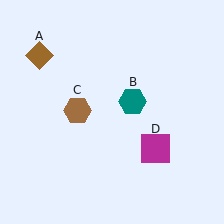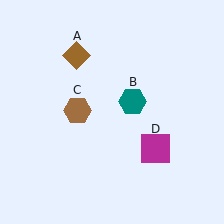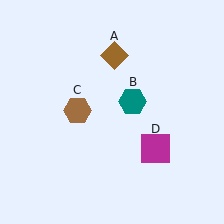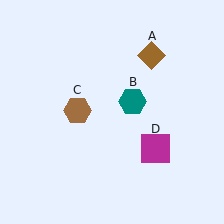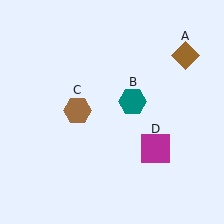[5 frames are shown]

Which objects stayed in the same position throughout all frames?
Teal hexagon (object B) and brown hexagon (object C) and magenta square (object D) remained stationary.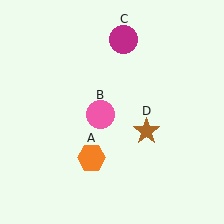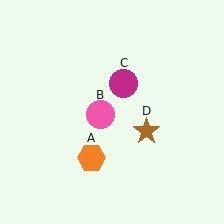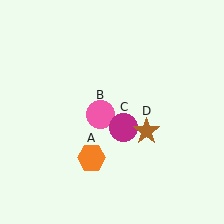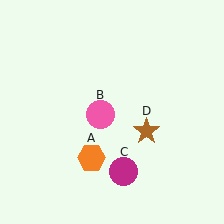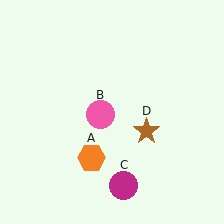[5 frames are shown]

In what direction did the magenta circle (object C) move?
The magenta circle (object C) moved down.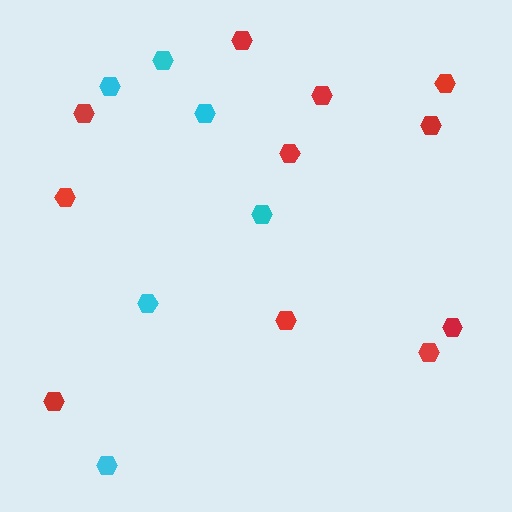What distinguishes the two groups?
There are 2 groups: one group of red hexagons (11) and one group of cyan hexagons (6).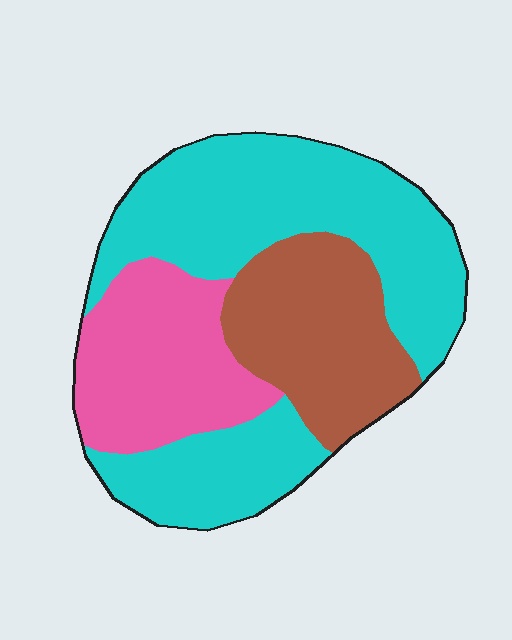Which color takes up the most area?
Cyan, at roughly 55%.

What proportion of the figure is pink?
Pink covers around 25% of the figure.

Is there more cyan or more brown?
Cyan.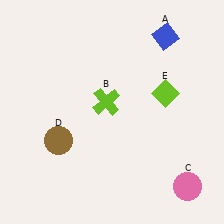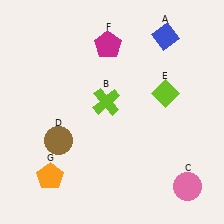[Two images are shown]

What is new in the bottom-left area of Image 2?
An orange pentagon (G) was added in the bottom-left area of Image 2.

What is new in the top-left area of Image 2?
A magenta pentagon (F) was added in the top-left area of Image 2.